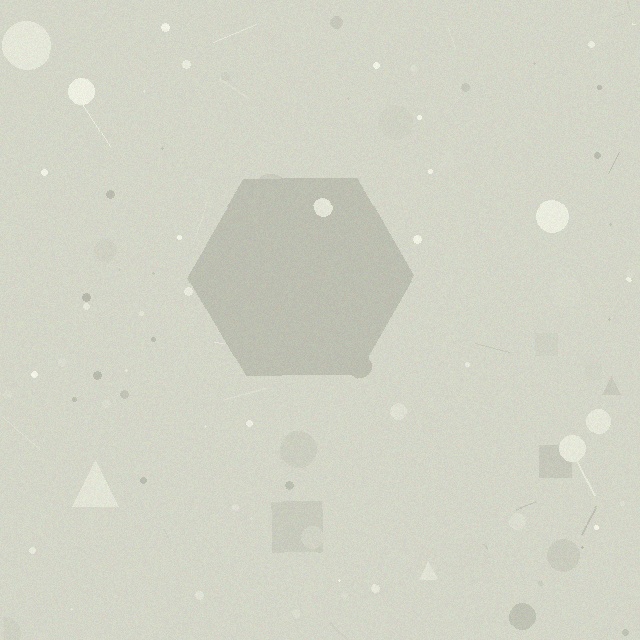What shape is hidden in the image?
A hexagon is hidden in the image.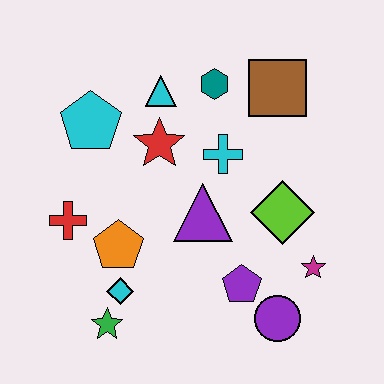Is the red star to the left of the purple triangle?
Yes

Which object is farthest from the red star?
The purple circle is farthest from the red star.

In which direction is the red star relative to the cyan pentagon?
The red star is to the right of the cyan pentagon.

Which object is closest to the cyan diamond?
The green star is closest to the cyan diamond.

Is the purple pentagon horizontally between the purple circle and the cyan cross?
Yes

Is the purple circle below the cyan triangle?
Yes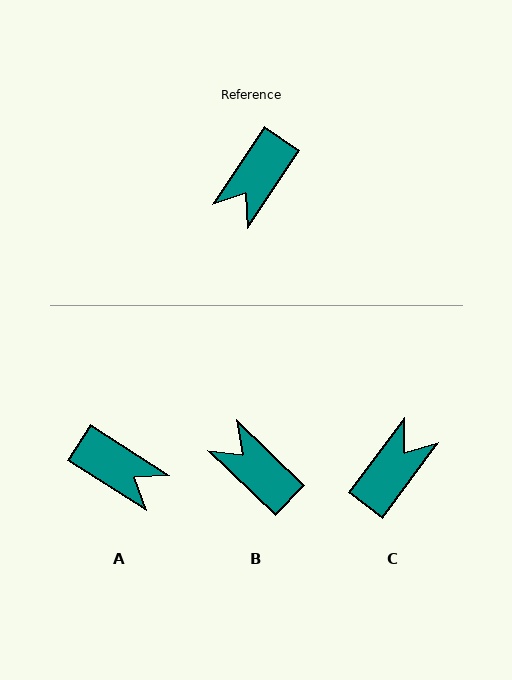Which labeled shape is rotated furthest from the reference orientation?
C, about 178 degrees away.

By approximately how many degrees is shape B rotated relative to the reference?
Approximately 100 degrees clockwise.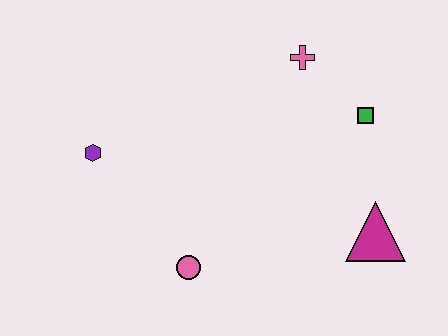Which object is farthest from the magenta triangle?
The purple hexagon is farthest from the magenta triangle.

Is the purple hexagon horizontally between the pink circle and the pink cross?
No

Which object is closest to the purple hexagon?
The pink circle is closest to the purple hexagon.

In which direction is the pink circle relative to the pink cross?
The pink circle is below the pink cross.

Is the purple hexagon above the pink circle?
Yes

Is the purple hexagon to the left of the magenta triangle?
Yes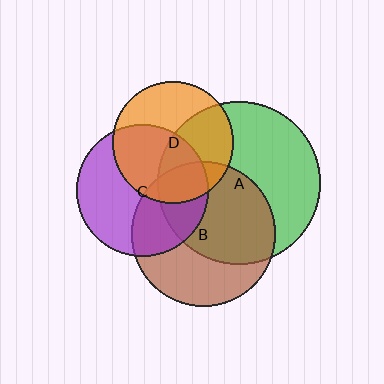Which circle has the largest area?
Circle A (green).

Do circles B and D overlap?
Yes.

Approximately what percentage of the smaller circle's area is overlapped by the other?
Approximately 20%.